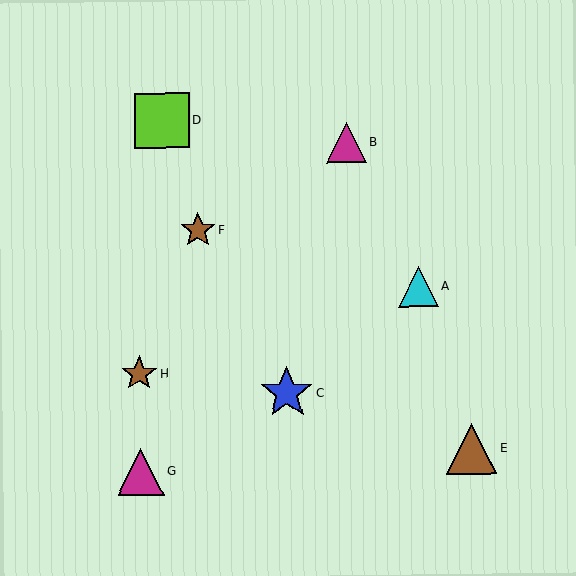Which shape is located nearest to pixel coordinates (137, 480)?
The magenta triangle (labeled G) at (141, 472) is nearest to that location.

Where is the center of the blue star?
The center of the blue star is at (287, 393).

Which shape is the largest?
The lime square (labeled D) is the largest.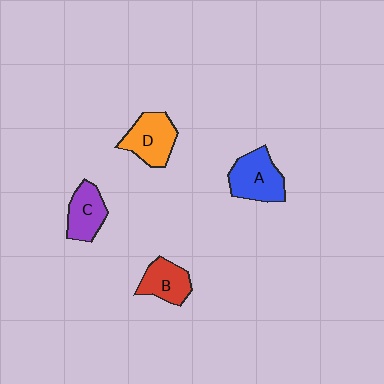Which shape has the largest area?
Shape A (blue).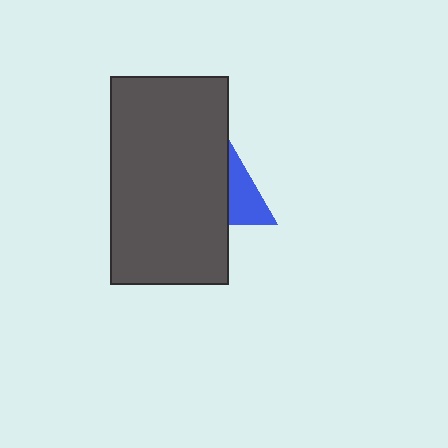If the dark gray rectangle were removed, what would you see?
You would see the complete blue triangle.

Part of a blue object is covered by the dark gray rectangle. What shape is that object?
It is a triangle.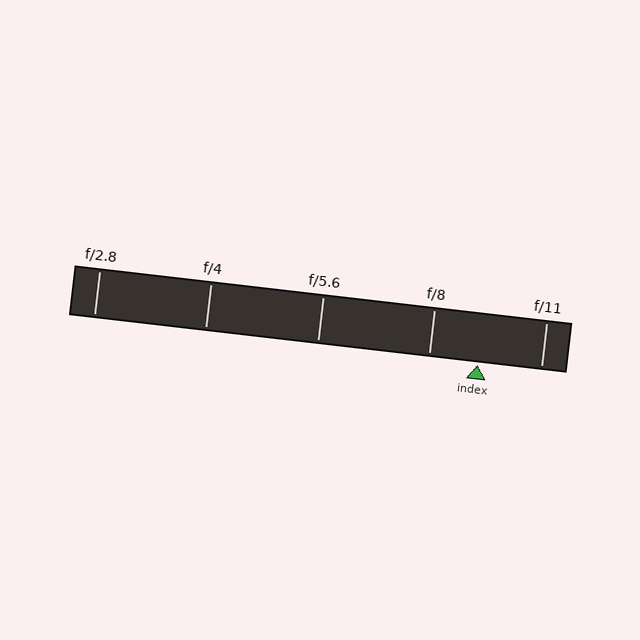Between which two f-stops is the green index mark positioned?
The index mark is between f/8 and f/11.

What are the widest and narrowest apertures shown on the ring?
The widest aperture shown is f/2.8 and the narrowest is f/11.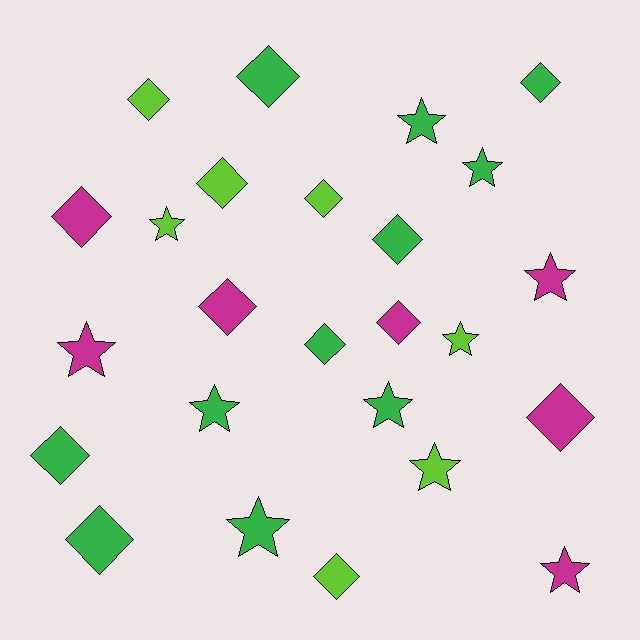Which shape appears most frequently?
Diamond, with 14 objects.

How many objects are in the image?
There are 25 objects.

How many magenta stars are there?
There are 3 magenta stars.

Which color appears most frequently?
Green, with 11 objects.